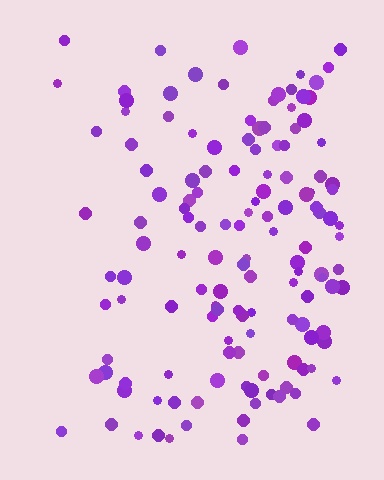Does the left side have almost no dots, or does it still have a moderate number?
Still a moderate number, just noticeably fewer than the right.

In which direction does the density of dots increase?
From left to right, with the right side densest.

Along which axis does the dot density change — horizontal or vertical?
Horizontal.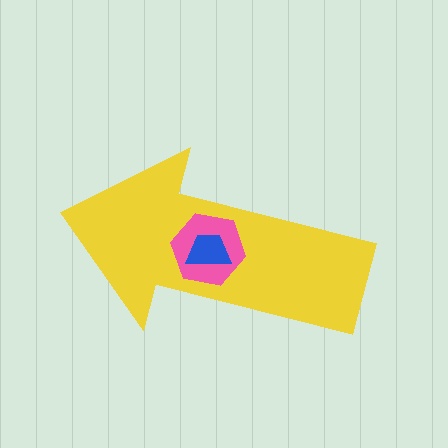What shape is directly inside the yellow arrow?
The pink hexagon.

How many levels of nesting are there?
3.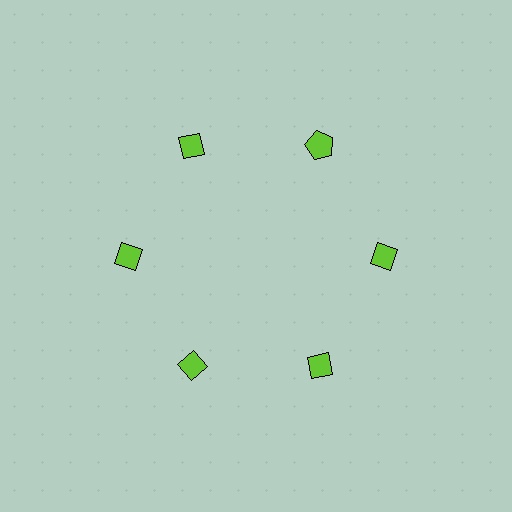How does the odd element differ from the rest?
It has a different shape: pentagon instead of diamond.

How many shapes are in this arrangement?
There are 6 shapes arranged in a ring pattern.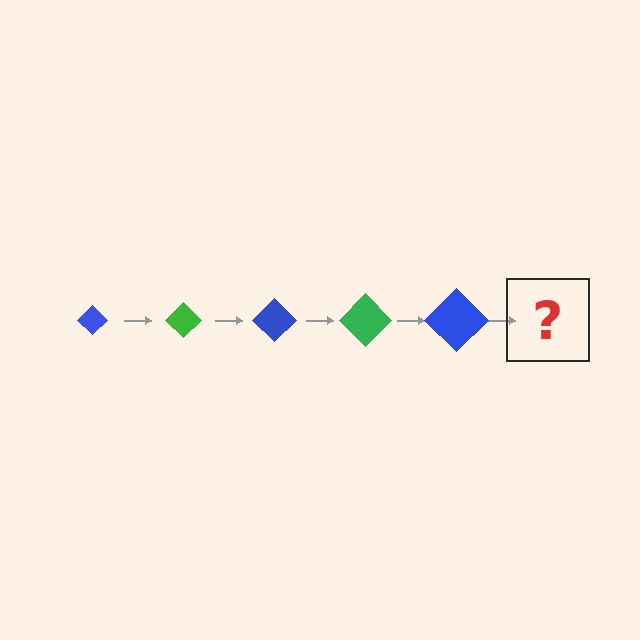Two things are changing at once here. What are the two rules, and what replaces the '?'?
The two rules are that the diamond grows larger each step and the color cycles through blue and green. The '?' should be a green diamond, larger than the previous one.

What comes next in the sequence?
The next element should be a green diamond, larger than the previous one.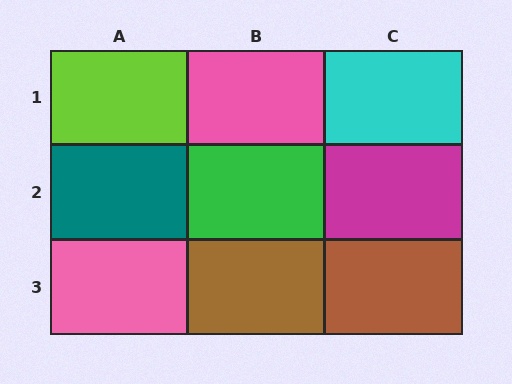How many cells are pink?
2 cells are pink.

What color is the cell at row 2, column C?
Magenta.